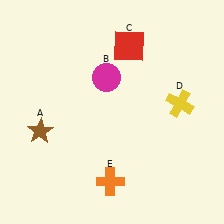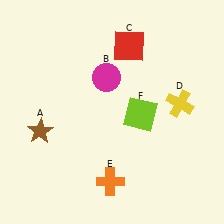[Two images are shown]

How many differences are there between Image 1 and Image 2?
There is 1 difference between the two images.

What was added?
A lime square (F) was added in Image 2.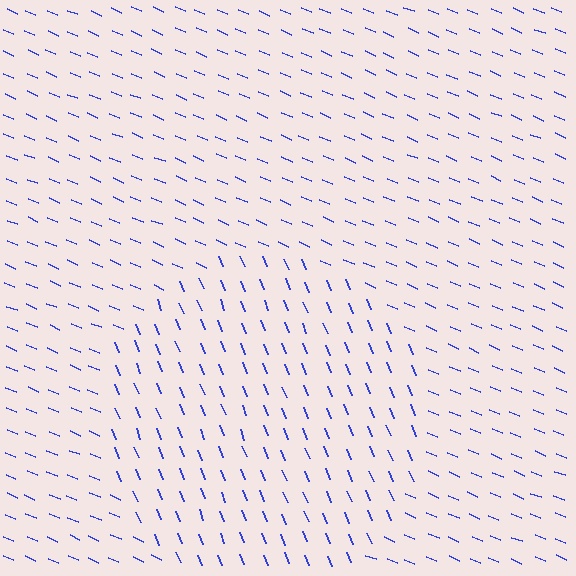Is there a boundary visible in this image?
Yes, there is a texture boundary formed by a change in line orientation.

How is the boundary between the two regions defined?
The boundary is defined purely by a change in line orientation (approximately 45 degrees difference). All lines are the same color and thickness.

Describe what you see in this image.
The image is filled with small blue line segments. A circle region in the image has lines oriented differently from the surrounding lines, creating a visible texture boundary.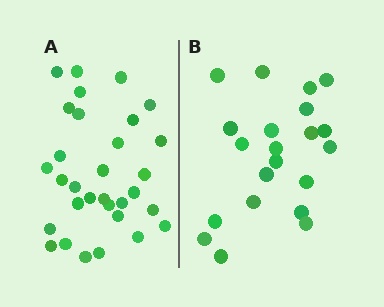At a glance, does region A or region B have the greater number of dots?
Region A (the left region) has more dots.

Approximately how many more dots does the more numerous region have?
Region A has roughly 10 or so more dots than region B.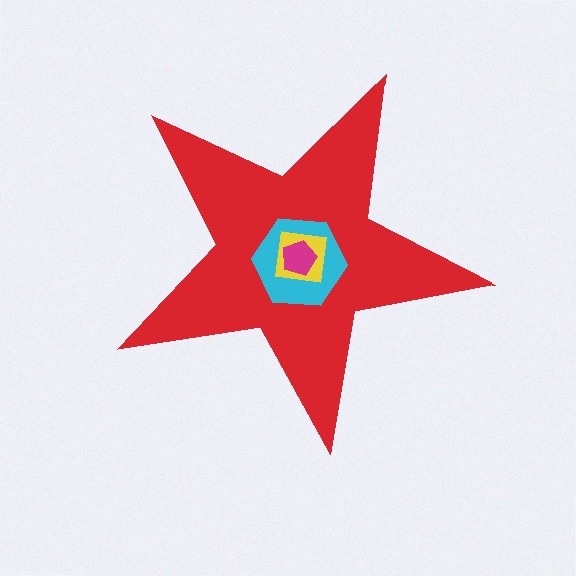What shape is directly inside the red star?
The cyan hexagon.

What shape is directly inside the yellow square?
The magenta pentagon.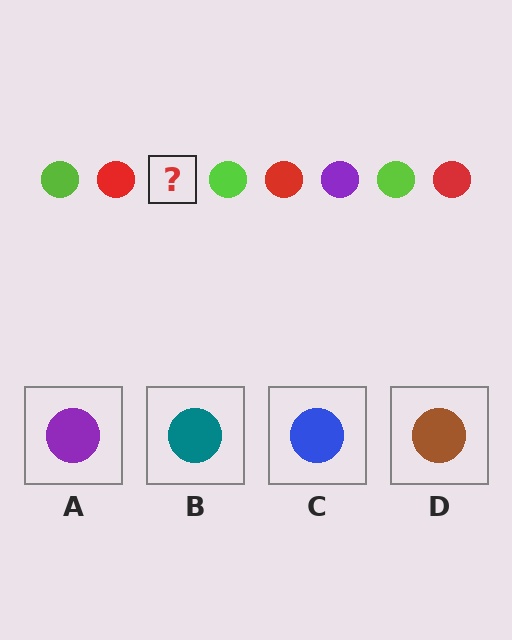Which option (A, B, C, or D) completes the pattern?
A.